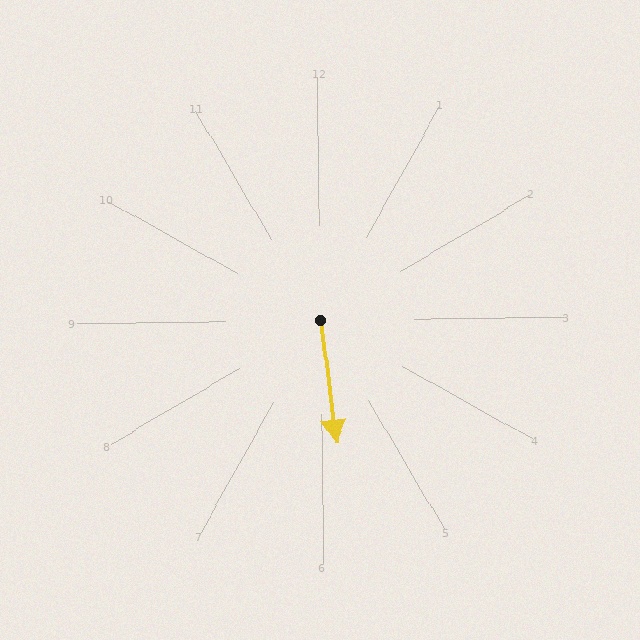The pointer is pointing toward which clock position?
Roughly 6 o'clock.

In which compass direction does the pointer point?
South.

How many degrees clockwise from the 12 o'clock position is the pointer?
Approximately 173 degrees.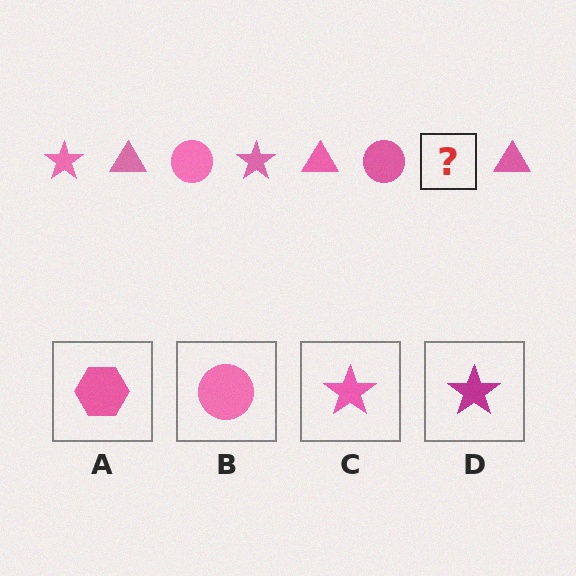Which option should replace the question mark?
Option C.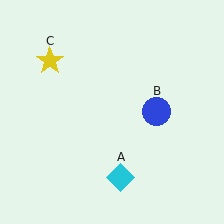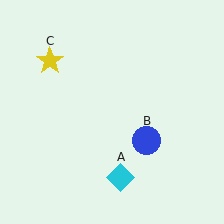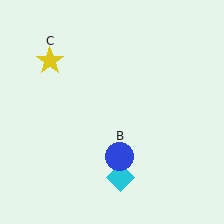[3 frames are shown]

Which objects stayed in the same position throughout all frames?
Cyan diamond (object A) and yellow star (object C) remained stationary.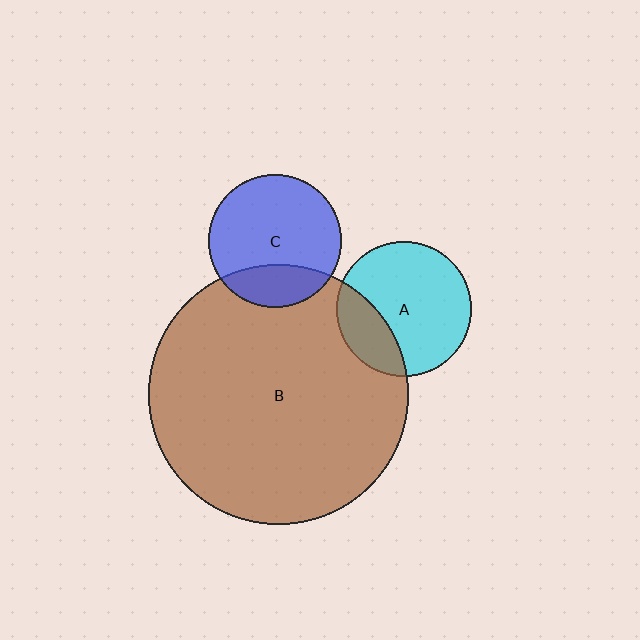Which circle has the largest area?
Circle B (brown).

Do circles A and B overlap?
Yes.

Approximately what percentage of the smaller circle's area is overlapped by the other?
Approximately 25%.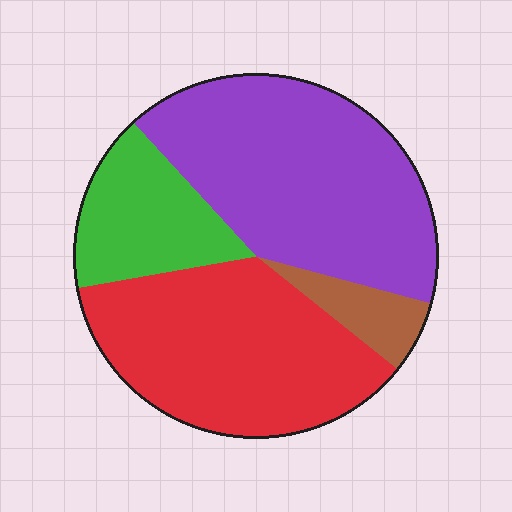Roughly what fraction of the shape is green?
Green covers roughly 15% of the shape.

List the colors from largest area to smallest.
From largest to smallest: purple, red, green, brown.